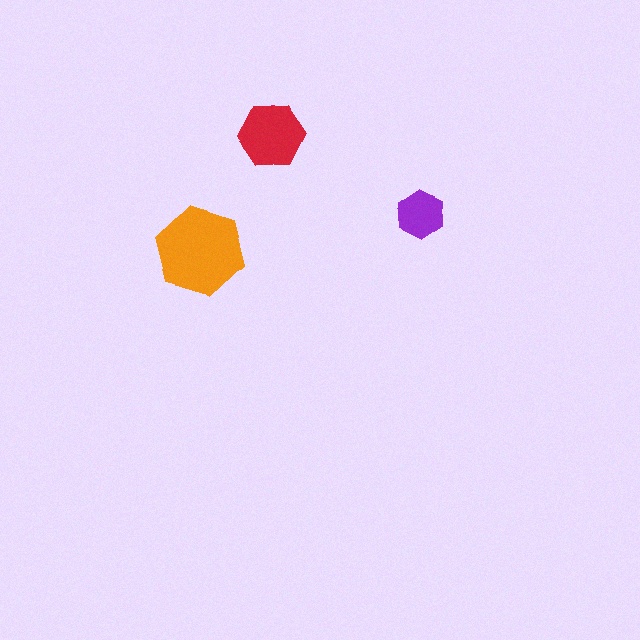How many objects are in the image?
There are 3 objects in the image.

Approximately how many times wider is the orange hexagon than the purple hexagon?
About 2 times wider.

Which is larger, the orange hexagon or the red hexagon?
The orange one.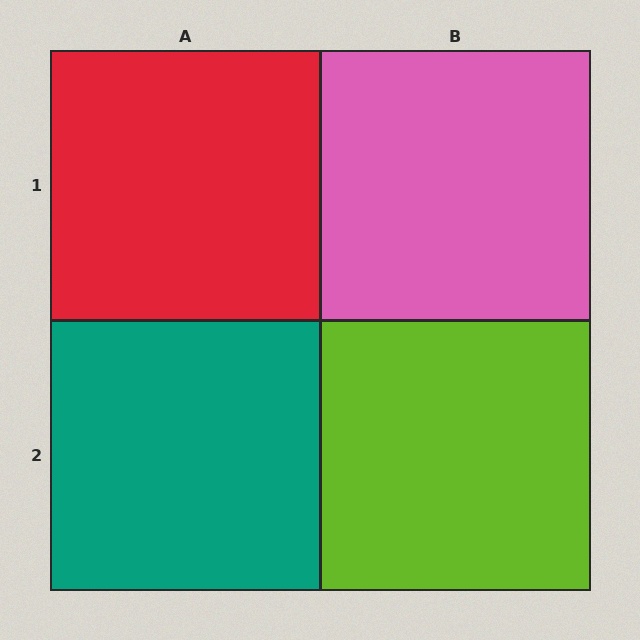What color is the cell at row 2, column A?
Teal.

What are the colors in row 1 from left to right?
Red, pink.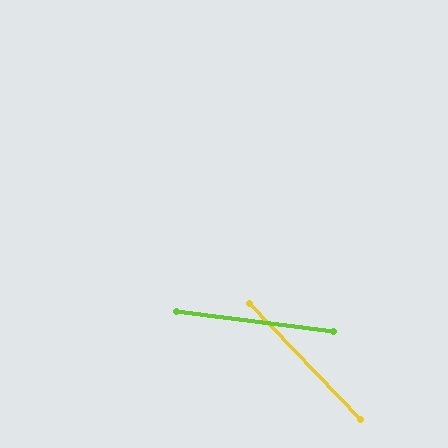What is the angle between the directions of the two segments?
Approximately 39 degrees.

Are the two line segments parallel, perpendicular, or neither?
Neither parallel nor perpendicular — they differ by about 39°.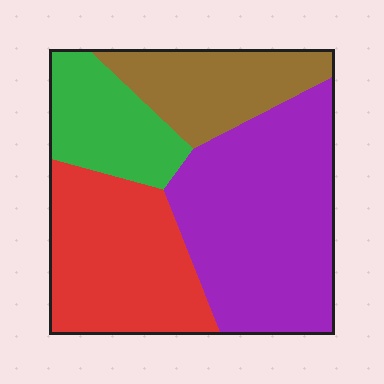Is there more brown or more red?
Red.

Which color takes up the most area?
Purple, at roughly 40%.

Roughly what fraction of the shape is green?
Green covers roughly 15% of the shape.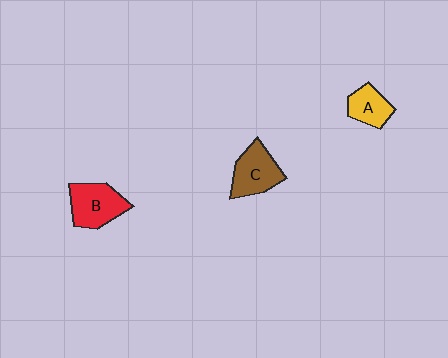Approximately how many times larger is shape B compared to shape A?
Approximately 1.5 times.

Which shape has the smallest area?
Shape A (yellow).